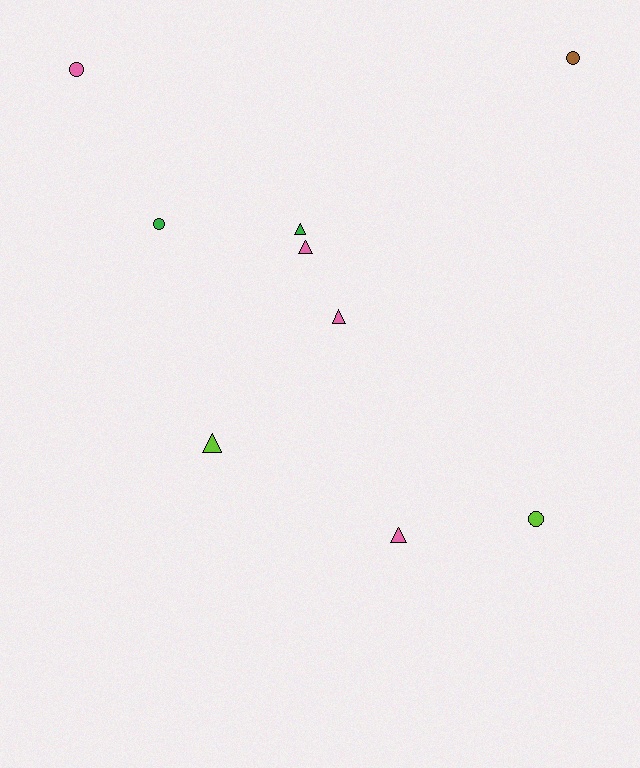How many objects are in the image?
There are 9 objects.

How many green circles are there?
There is 1 green circle.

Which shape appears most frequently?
Triangle, with 5 objects.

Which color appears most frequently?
Pink, with 4 objects.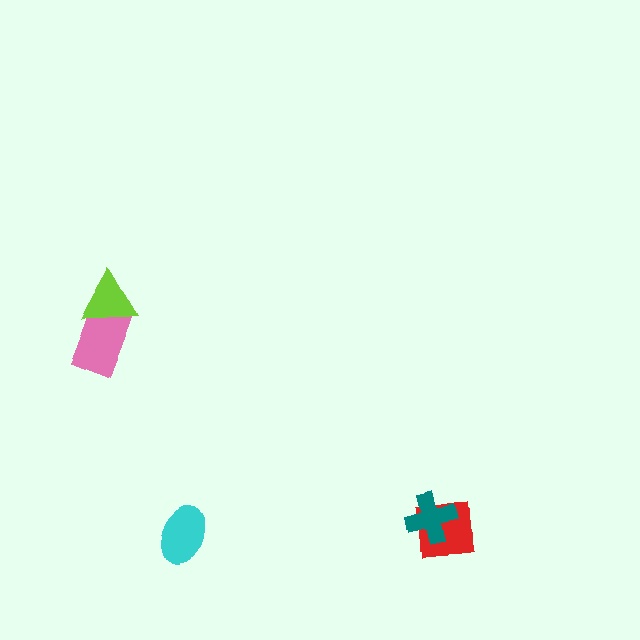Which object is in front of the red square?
The teal cross is in front of the red square.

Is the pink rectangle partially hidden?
Yes, it is partially covered by another shape.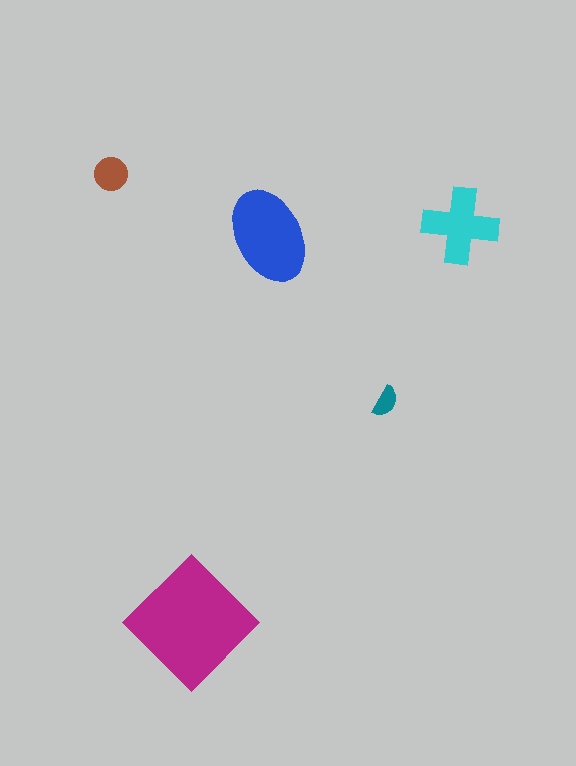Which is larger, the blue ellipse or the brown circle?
The blue ellipse.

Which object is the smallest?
The teal semicircle.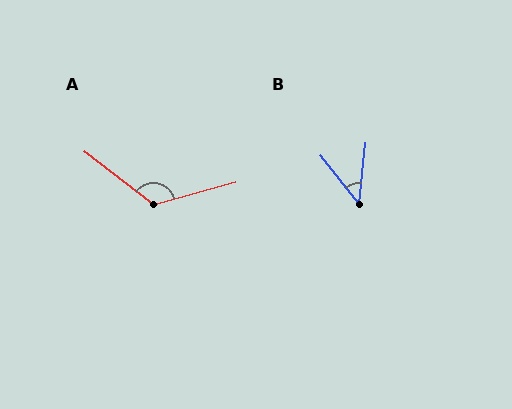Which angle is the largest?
A, at approximately 127 degrees.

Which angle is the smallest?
B, at approximately 44 degrees.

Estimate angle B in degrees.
Approximately 44 degrees.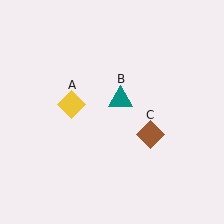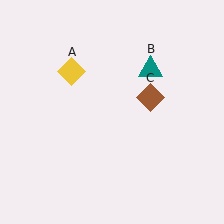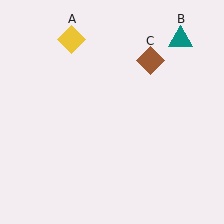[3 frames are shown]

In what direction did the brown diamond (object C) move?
The brown diamond (object C) moved up.